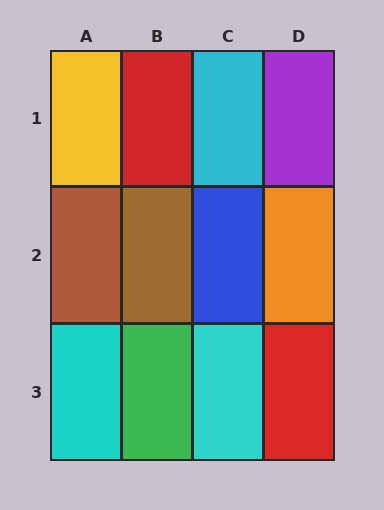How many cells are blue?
1 cell is blue.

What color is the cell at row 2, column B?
Brown.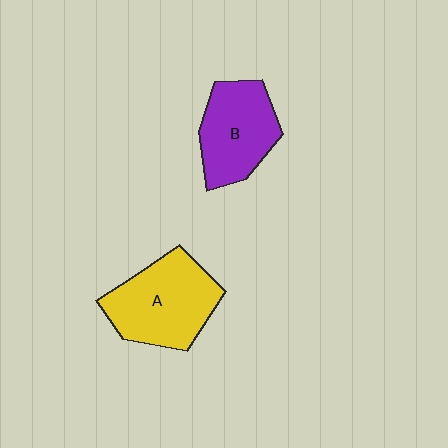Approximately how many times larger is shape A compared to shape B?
Approximately 1.2 times.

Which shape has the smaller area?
Shape B (purple).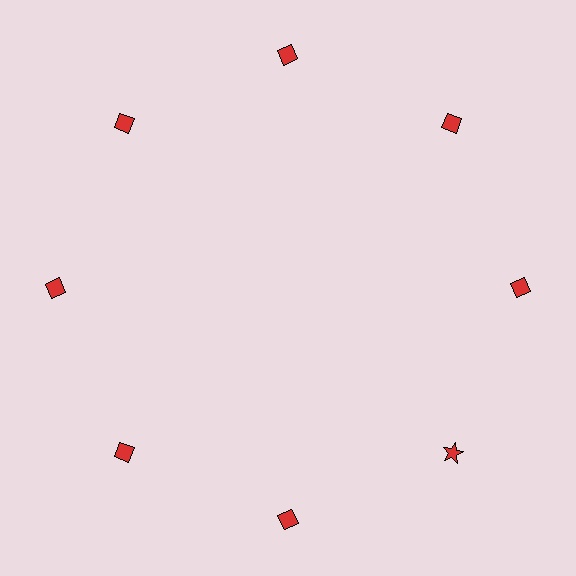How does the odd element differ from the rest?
It has a different shape: star instead of diamond.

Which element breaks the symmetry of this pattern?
The red star at roughly the 4 o'clock position breaks the symmetry. All other shapes are red diamonds.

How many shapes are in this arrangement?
There are 8 shapes arranged in a ring pattern.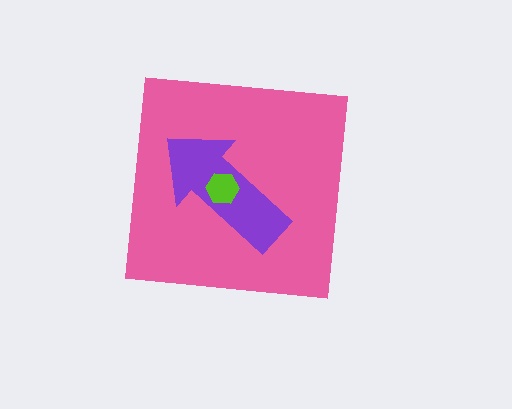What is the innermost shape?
The lime hexagon.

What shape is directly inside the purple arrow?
The lime hexagon.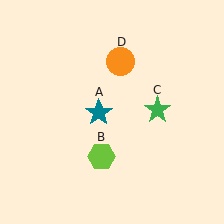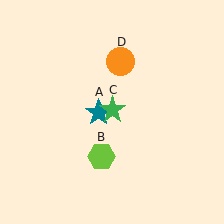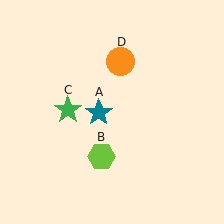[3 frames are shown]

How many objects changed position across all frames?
1 object changed position: green star (object C).